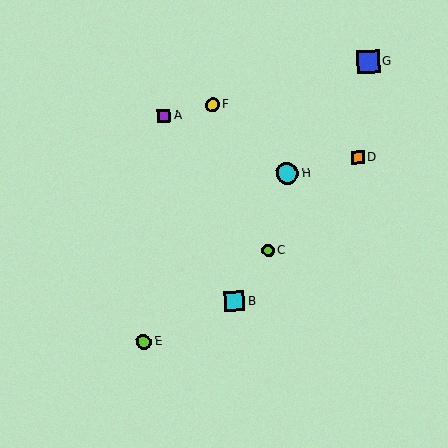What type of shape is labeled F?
Shape F is a yellow circle.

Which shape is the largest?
The blue square (labeled G) is the largest.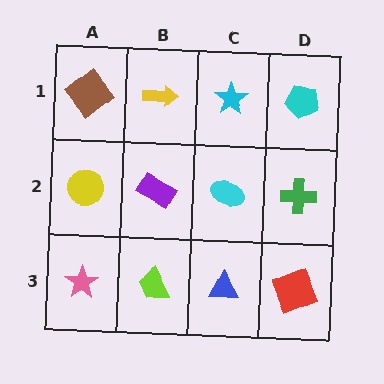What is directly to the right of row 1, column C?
A cyan pentagon.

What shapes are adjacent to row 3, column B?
A purple rectangle (row 2, column B), a pink star (row 3, column A), a blue triangle (row 3, column C).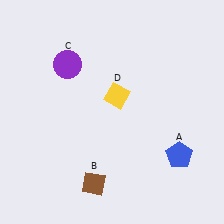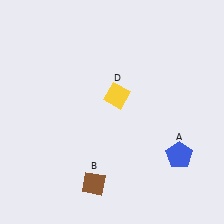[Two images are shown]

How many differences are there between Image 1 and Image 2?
There is 1 difference between the two images.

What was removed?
The purple circle (C) was removed in Image 2.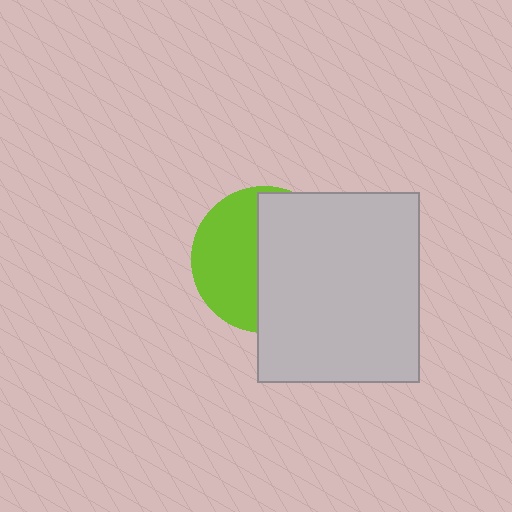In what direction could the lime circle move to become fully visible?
The lime circle could move left. That would shift it out from behind the light gray rectangle entirely.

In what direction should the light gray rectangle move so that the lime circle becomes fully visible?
The light gray rectangle should move right. That is the shortest direction to clear the overlap and leave the lime circle fully visible.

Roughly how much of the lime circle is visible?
A small part of it is visible (roughly 45%).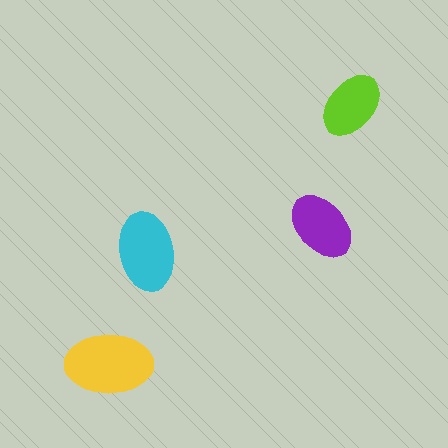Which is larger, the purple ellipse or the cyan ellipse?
The cyan one.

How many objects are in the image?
There are 4 objects in the image.